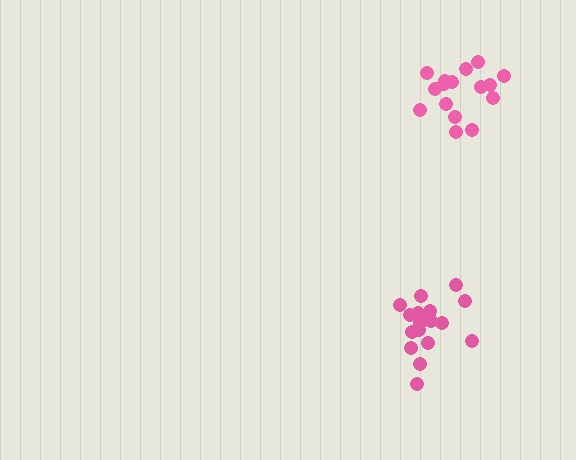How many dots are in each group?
Group 1: 16 dots, Group 2: 18 dots (34 total).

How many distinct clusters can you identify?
There are 2 distinct clusters.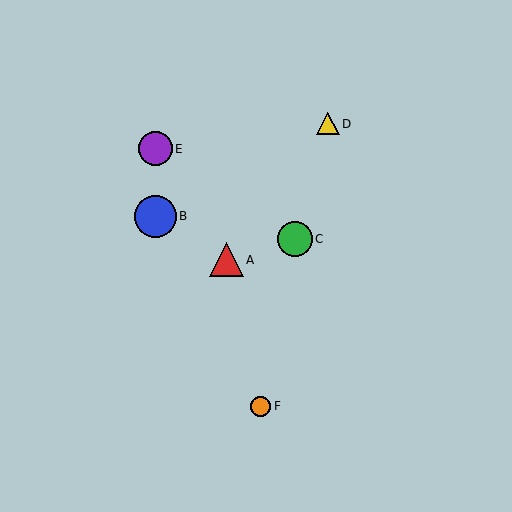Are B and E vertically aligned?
Yes, both are at x≈155.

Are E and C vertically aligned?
No, E is at x≈155 and C is at x≈295.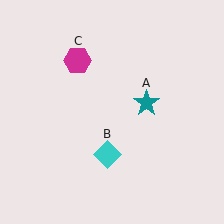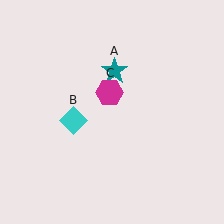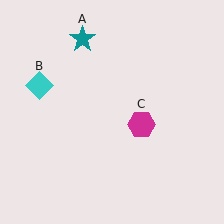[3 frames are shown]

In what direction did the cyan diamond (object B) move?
The cyan diamond (object B) moved up and to the left.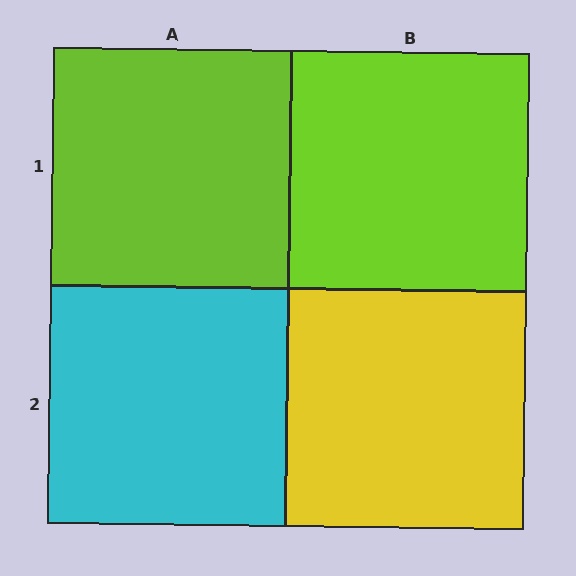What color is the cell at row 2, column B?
Yellow.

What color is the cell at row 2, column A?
Cyan.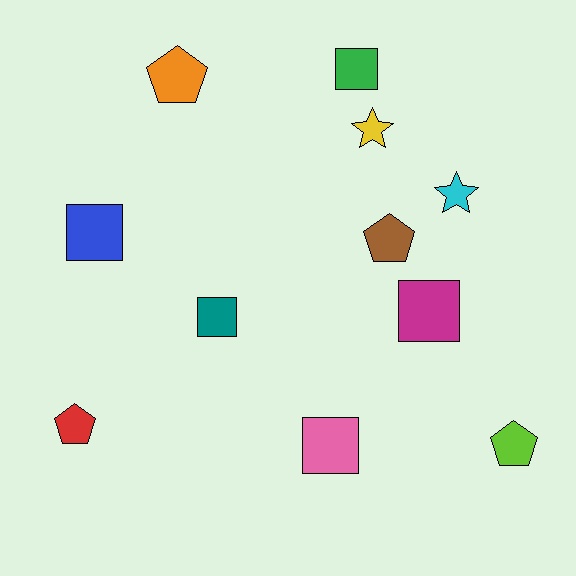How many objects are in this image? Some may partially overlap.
There are 11 objects.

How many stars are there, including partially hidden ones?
There are 2 stars.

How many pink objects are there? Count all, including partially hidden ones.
There is 1 pink object.